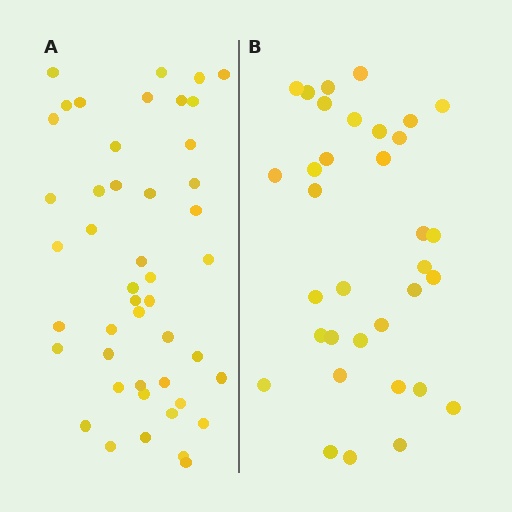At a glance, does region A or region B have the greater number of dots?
Region A (the left region) has more dots.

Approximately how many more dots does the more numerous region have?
Region A has roughly 12 or so more dots than region B.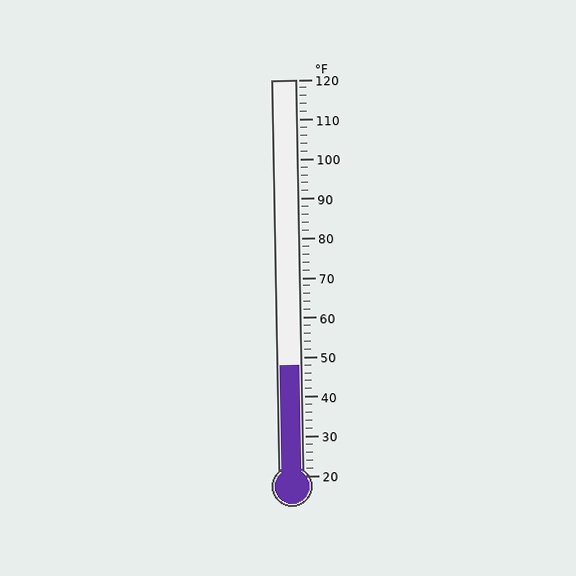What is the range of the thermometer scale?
The thermometer scale ranges from 20°F to 120°F.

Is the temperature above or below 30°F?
The temperature is above 30°F.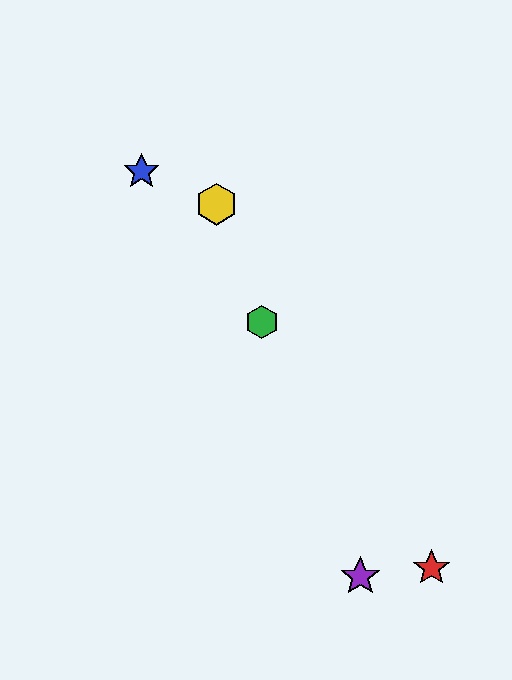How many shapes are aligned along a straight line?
3 shapes (the green hexagon, the yellow hexagon, the purple star) are aligned along a straight line.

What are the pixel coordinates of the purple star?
The purple star is at (360, 577).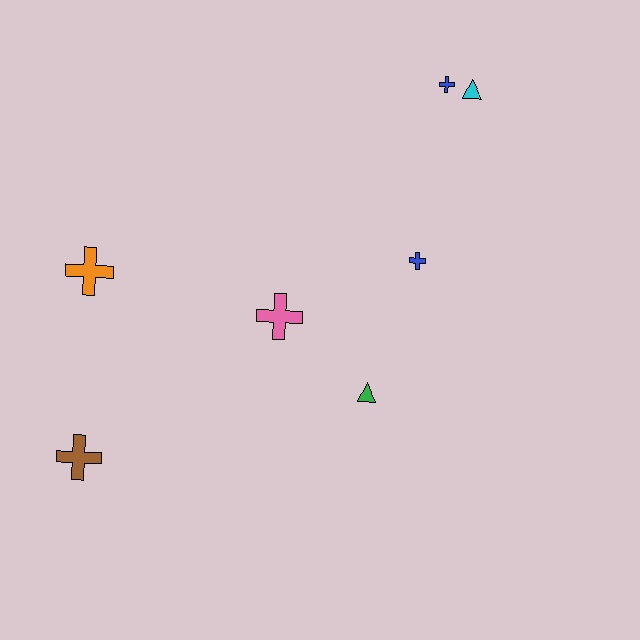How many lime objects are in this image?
There are no lime objects.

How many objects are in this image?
There are 7 objects.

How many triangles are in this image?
There are 2 triangles.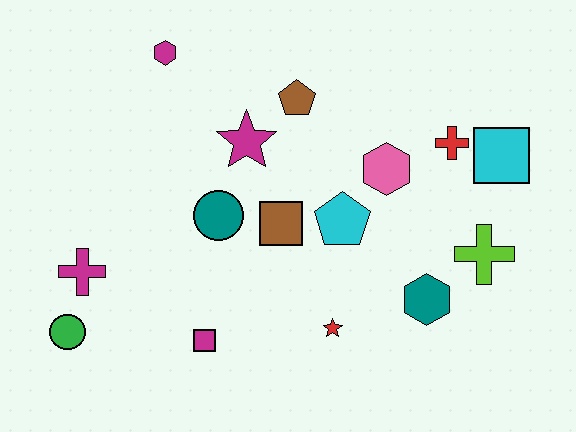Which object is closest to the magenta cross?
The green circle is closest to the magenta cross.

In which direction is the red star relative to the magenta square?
The red star is to the right of the magenta square.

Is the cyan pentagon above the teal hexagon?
Yes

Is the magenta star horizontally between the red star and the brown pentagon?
No